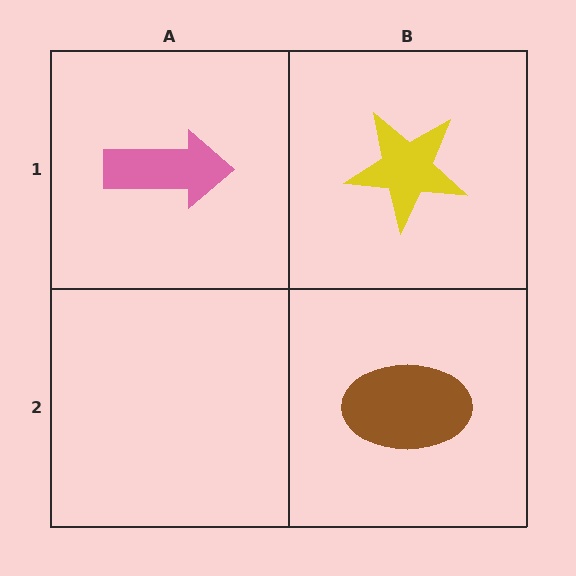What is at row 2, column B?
A brown ellipse.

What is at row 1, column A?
A pink arrow.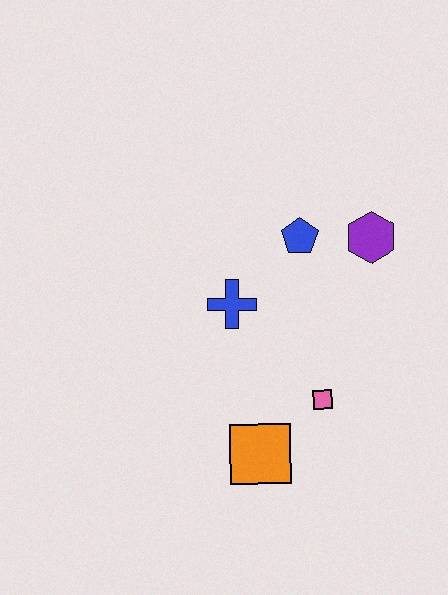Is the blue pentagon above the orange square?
Yes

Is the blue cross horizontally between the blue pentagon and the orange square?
No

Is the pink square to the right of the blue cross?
Yes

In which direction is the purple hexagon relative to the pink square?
The purple hexagon is above the pink square.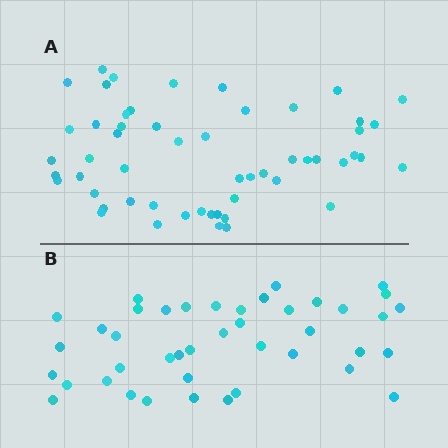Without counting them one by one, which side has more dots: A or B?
Region A (the top region) has more dots.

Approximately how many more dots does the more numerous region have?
Region A has roughly 12 or so more dots than region B.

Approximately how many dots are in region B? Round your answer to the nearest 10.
About 40 dots. (The exact count is 42, which rounds to 40.)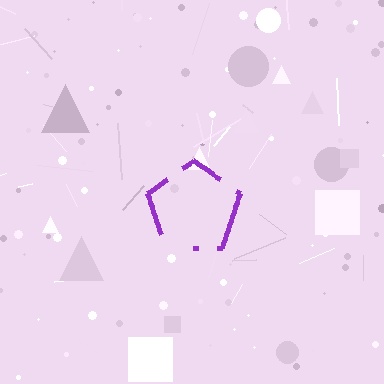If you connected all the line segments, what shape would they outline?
They would outline a pentagon.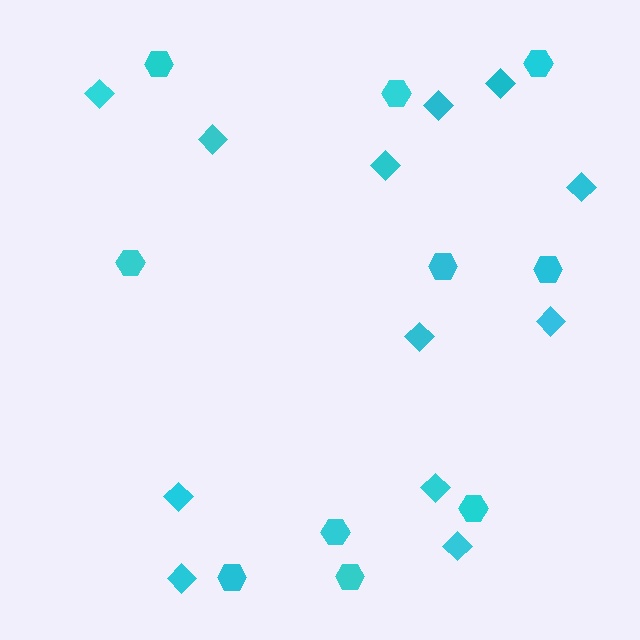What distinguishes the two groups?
There are 2 groups: one group of diamonds (12) and one group of hexagons (10).